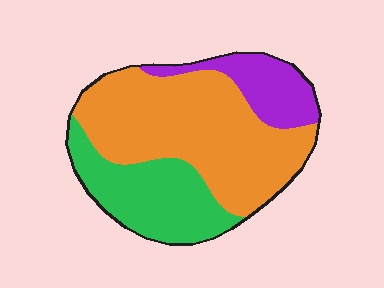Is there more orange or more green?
Orange.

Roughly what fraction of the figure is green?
Green takes up about one quarter (1/4) of the figure.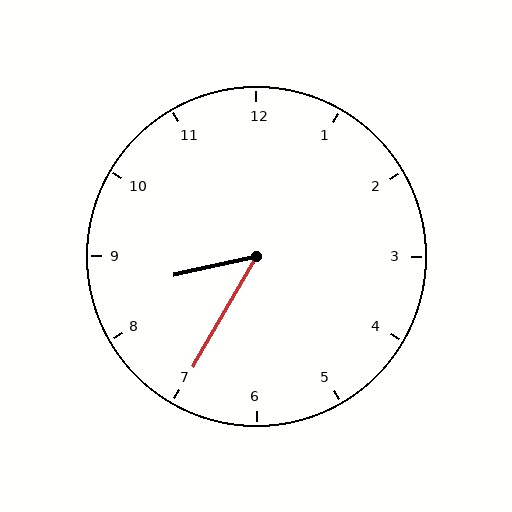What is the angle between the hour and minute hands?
Approximately 48 degrees.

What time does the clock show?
8:35.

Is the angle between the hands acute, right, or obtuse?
It is acute.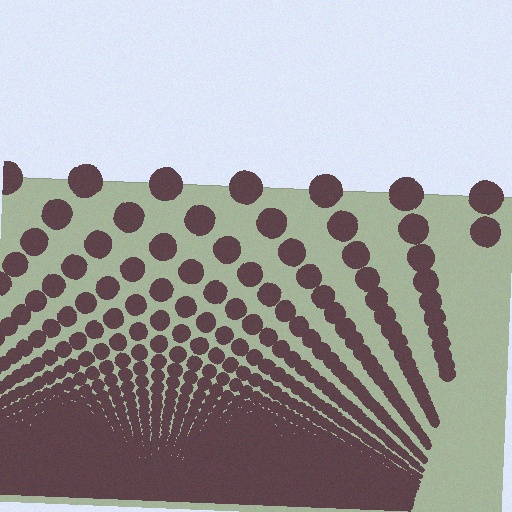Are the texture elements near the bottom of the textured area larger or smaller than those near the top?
Smaller. The gradient is inverted — elements near the bottom are smaller and denser.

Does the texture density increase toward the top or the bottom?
Density increases toward the bottom.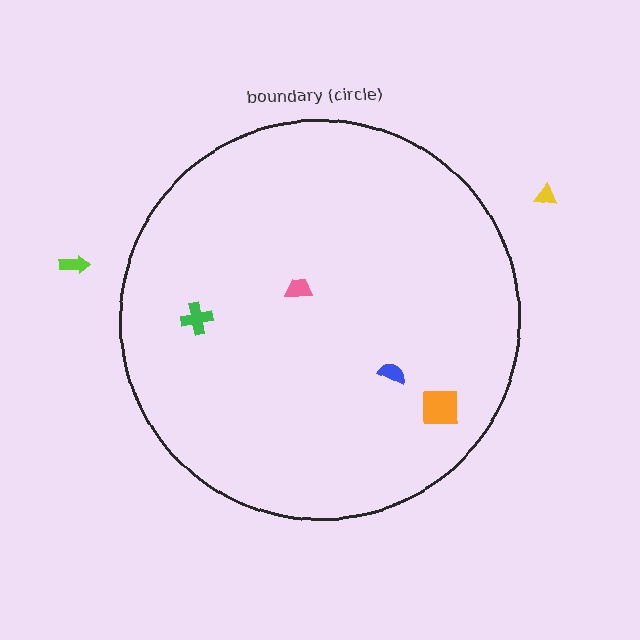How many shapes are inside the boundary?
4 inside, 2 outside.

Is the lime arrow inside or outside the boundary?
Outside.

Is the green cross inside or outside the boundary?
Inside.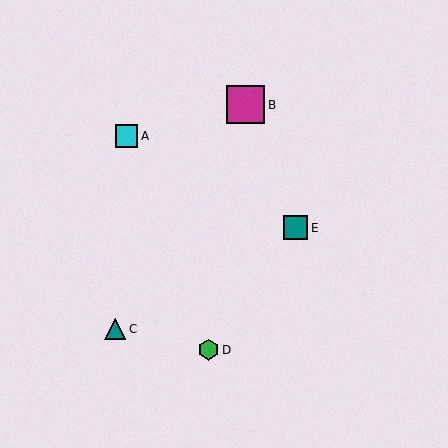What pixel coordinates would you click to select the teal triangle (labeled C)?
Click at (115, 329) to select the teal triangle C.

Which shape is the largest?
The magenta square (labeled B) is the largest.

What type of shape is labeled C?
Shape C is a teal triangle.